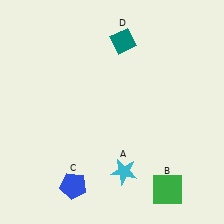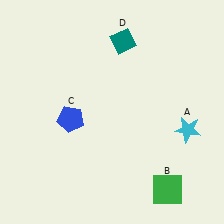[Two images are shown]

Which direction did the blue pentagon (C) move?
The blue pentagon (C) moved up.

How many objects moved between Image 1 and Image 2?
2 objects moved between the two images.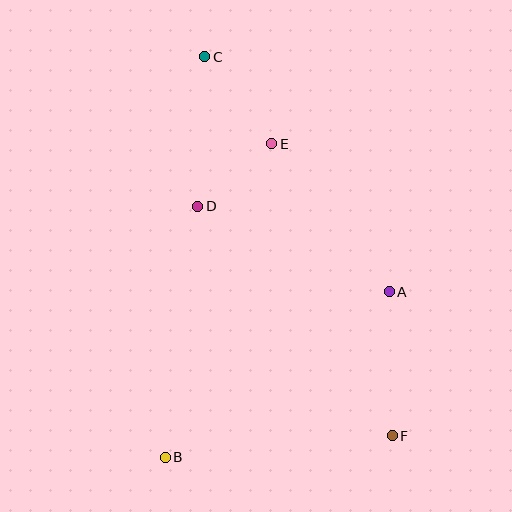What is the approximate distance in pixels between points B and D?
The distance between B and D is approximately 253 pixels.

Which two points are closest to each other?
Points D and E are closest to each other.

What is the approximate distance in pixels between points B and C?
The distance between B and C is approximately 402 pixels.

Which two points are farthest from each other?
Points C and F are farthest from each other.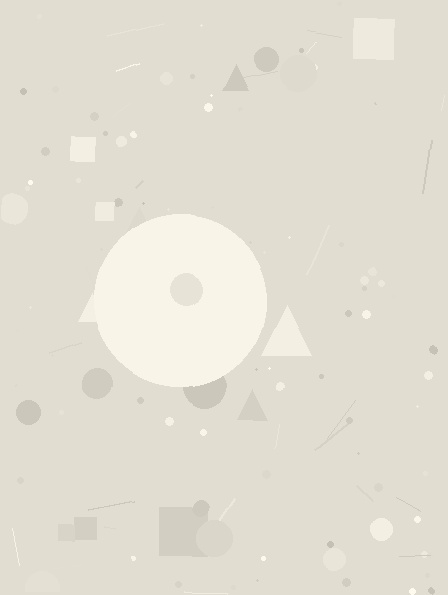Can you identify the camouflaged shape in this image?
The camouflaged shape is a circle.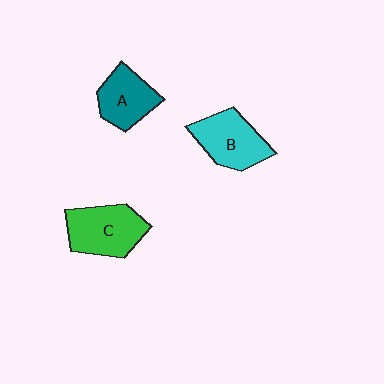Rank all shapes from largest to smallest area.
From largest to smallest: C (green), B (cyan), A (teal).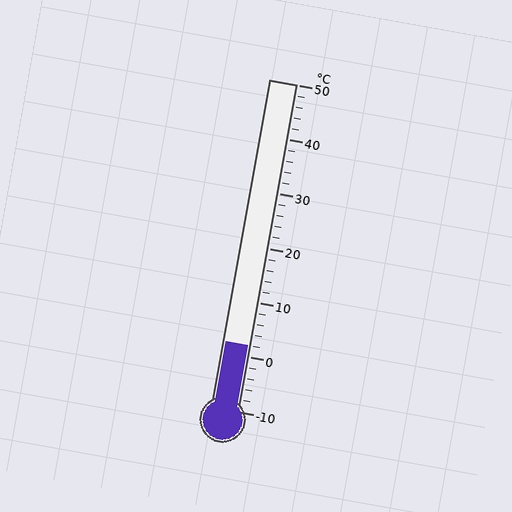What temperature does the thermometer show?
The thermometer shows approximately 2°C.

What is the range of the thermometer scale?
The thermometer scale ranges from -10°C to 50°C.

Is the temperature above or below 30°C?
The temperature is below 30°C.